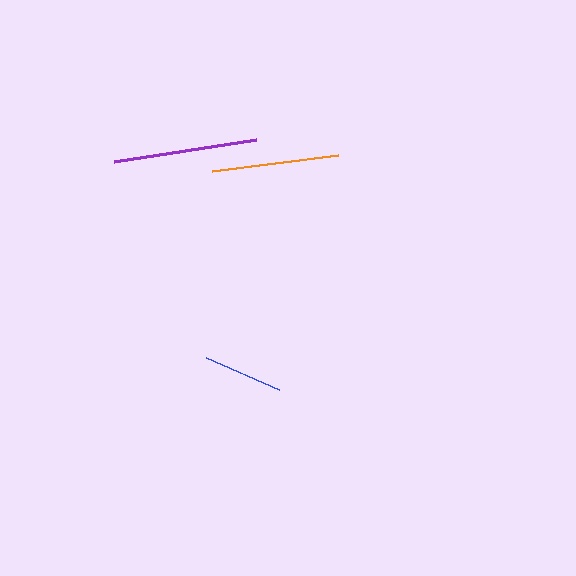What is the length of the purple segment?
The purple segment is approximately 144 pixels long.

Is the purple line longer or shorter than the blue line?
The purple line is longer than the blue line.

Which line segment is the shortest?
The blue line is the shortest at approximately 79 pixels.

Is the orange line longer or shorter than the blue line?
The orange line is longer than the blue line.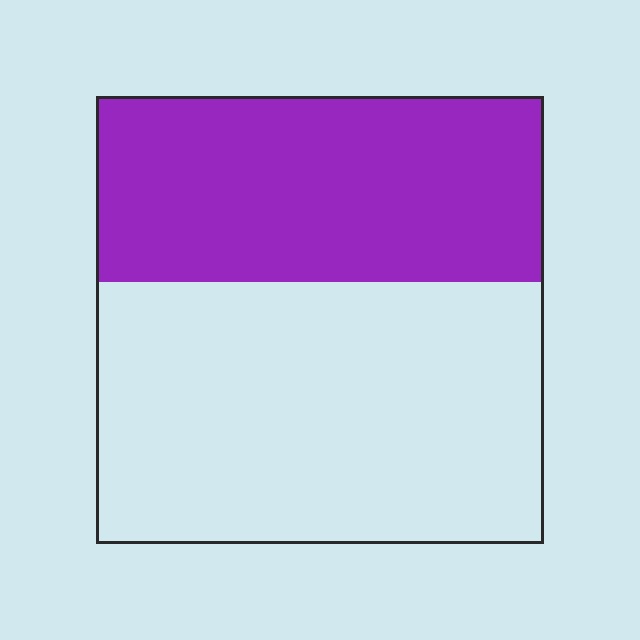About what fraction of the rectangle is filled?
About two fifths (2/5).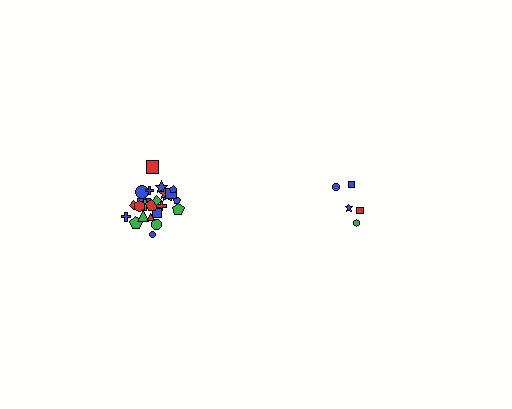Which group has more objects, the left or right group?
The left group.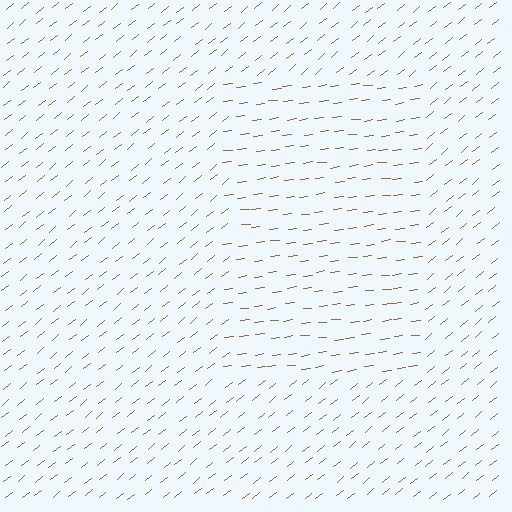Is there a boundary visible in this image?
Yes, there is a texture boundary formed by a change in line orientation.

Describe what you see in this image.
The image is filled with small brown line segments. A rectangle region in the image has lines oriented differently from the surrounding lines, creating a visible texture boundary.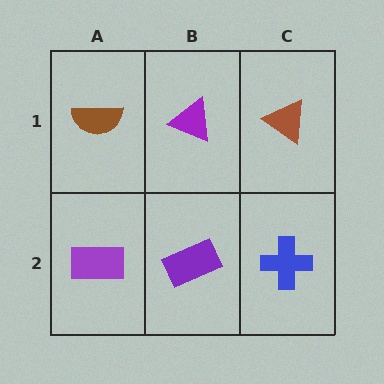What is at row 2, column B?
A purple rectangle.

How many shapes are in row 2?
3 shapes.